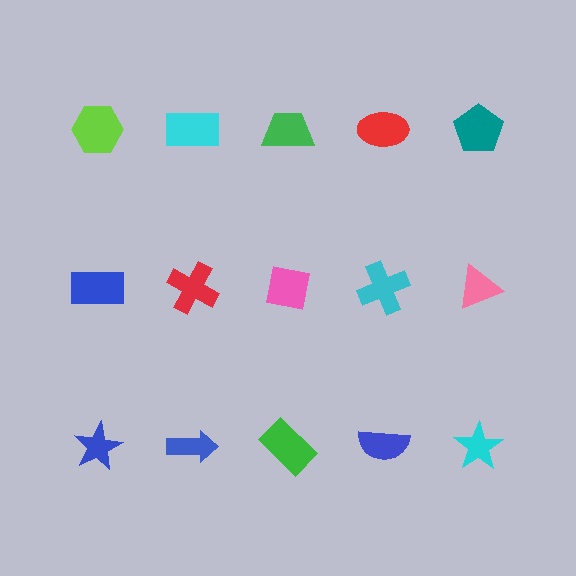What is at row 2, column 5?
A pink triangle.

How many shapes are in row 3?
5 shapes.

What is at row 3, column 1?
A blue star.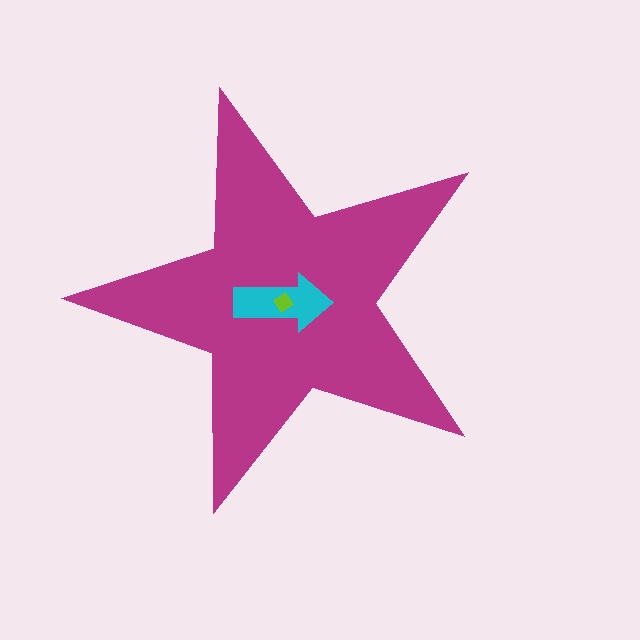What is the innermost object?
The lime diamond.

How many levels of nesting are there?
3.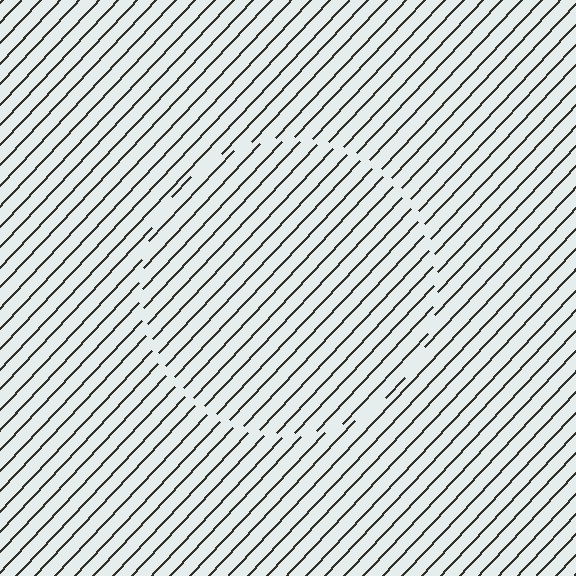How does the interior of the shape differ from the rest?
The interior of the shape contains the same grating, shifted by half a period — the contour is defined by the phase discontinuity where line-ends from the inner and outer gratings abut.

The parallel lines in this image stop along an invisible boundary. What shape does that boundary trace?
An illusory circle. The interior of the shape contains the same grating, shifted by half a period — the contour is defined by the phase discontinuity where line-ends from the inner and outer gratings abut.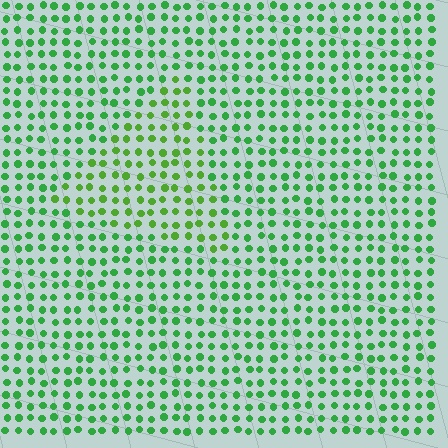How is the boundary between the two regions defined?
The boundary is defined purely by a slight shift in hue (about 24 degrees). Spacing, size, and orientation are identical on both sides.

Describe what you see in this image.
The image is filled with small green elements in a uniform arrangement. A triangle-shaped region is visible where the elements are tinted to a slightly different hue, forming a subtle color boundary.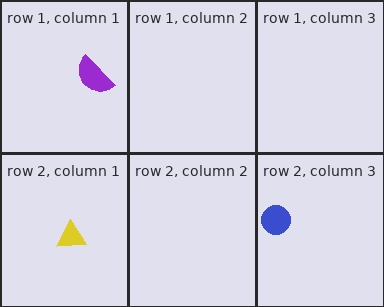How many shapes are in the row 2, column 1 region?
1.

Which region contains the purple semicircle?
The row 1, column 1 region.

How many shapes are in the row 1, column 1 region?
1.